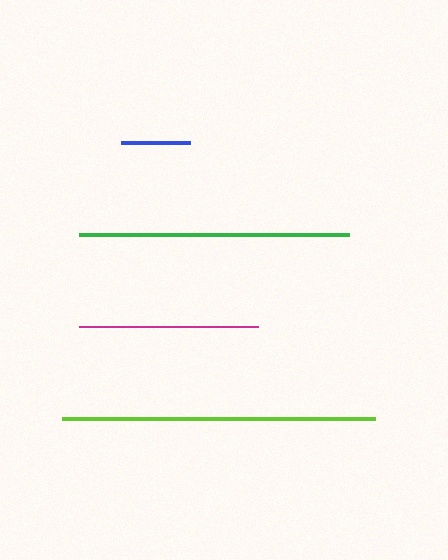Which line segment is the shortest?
The blue line is the shortest at approximately 70 pixels.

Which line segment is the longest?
The lime line is the longest at approximately 313 pixels.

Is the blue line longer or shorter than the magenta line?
The magenta line is longer than the blue line.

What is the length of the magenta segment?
The magenta segment is approximately 179 pixels long.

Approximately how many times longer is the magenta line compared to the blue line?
The magenta line is approximately 2.6 times the length of the blue line.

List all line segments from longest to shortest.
From longest to shortest: lime, green, magenta, blue.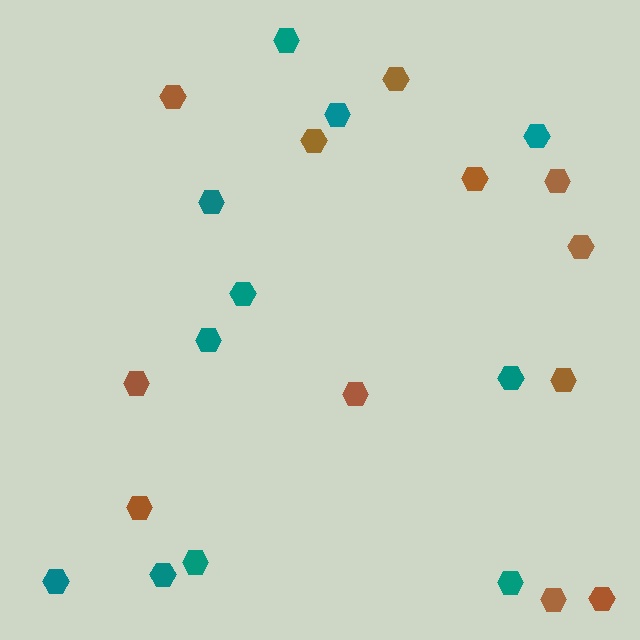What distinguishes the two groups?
There are 2 groups: one group of teal hexagons (11) and one group of brown hexagons (12).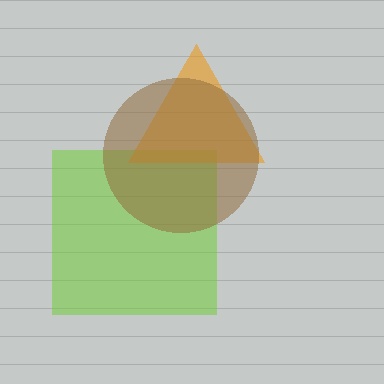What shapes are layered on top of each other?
The layered shapes are: a lime square, an orange triangle, a brown circle.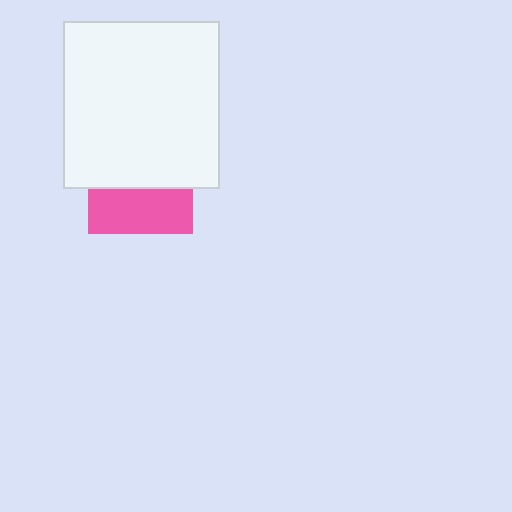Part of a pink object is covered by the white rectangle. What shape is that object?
It is a square.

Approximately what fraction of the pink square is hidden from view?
Roughly 58% of the pink square is hidden behind the white rectangle.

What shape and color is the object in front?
The object in front is a white rectangle.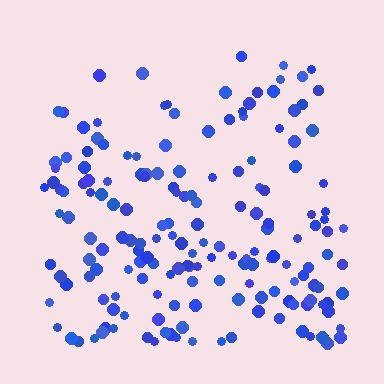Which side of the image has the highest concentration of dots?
The bottom.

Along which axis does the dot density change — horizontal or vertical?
Vertical.